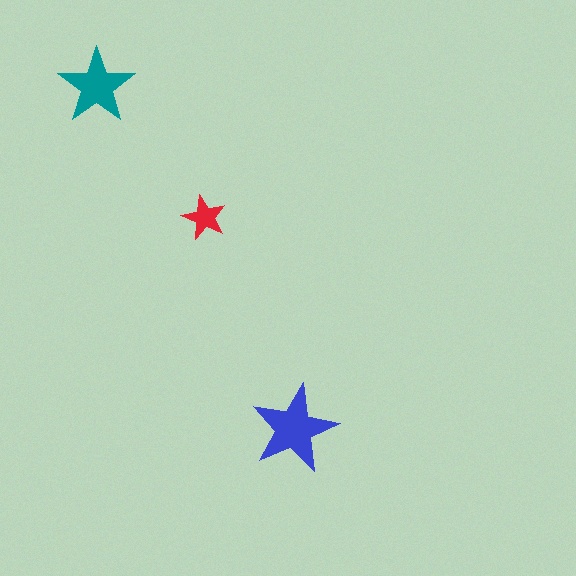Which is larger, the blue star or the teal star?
The blue one.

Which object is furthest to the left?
The teal star is leftmost.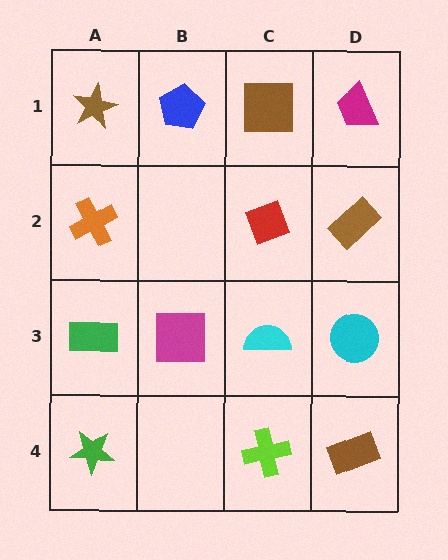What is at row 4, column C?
A lime cross.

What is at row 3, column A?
A green rectangle.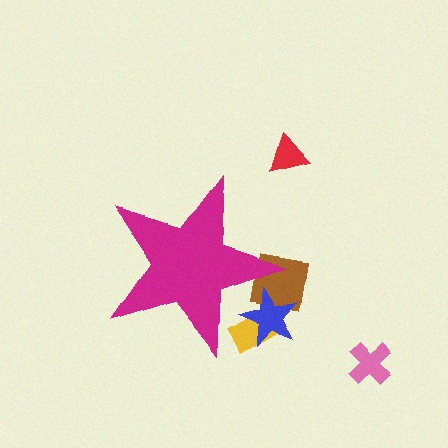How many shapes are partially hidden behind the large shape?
3 shapes are partially hidden.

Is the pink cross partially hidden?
No, the pink cross is fully visible.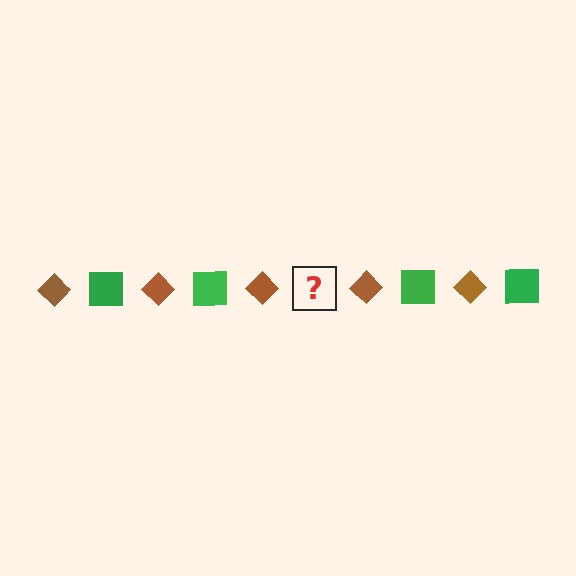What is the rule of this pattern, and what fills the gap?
The rule is that the pattern alternates between brown diamond and green square. The gap should be filled with a green square.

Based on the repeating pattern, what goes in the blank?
The blank should be a green square.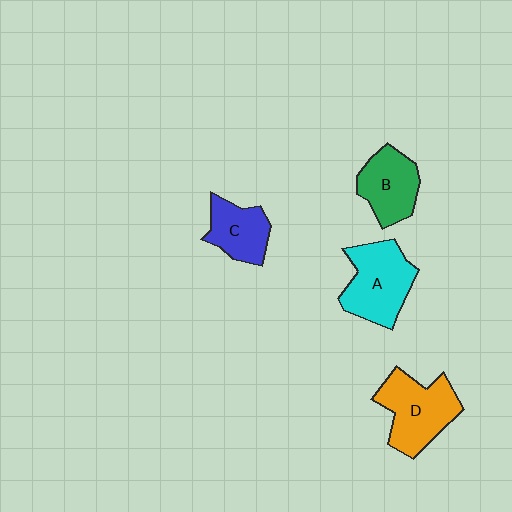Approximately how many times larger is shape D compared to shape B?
Approximately 1.3 times.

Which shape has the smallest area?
Shape C (blue).